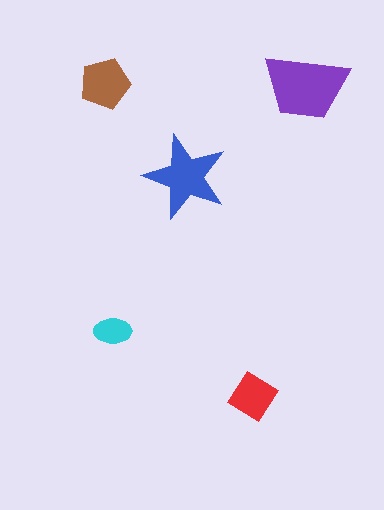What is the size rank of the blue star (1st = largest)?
2nd.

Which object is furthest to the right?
The purple trapezoid is rightmost.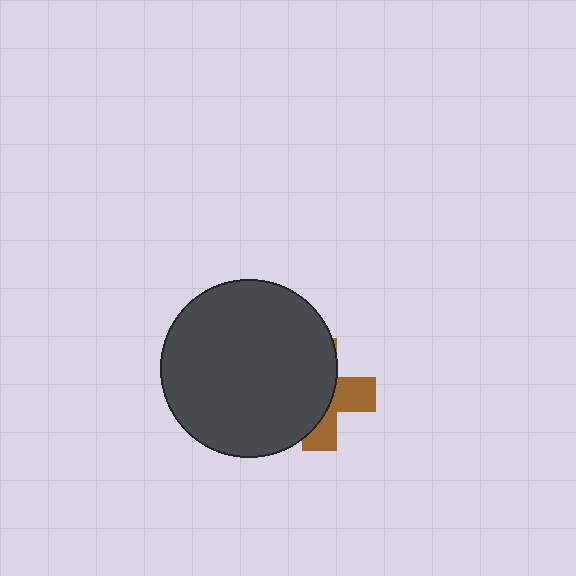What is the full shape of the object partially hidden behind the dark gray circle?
The partially hidden object is a brown cross.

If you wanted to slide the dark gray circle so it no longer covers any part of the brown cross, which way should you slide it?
Slide it left — that is the most direct way to separate the two shapes.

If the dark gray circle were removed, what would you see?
You would see the complete brown cross.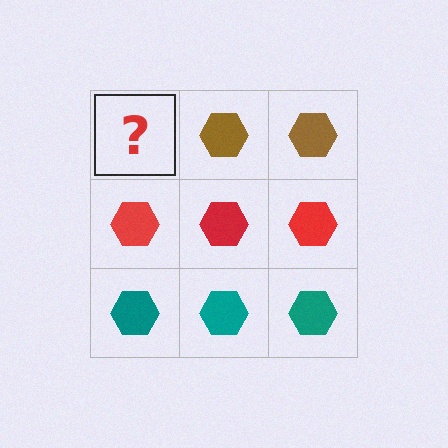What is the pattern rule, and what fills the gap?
The rule is that each row has a consistent color. The gap should be filled with a brown hexagon.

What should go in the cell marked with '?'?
The missing cell should contain a brown hexagon.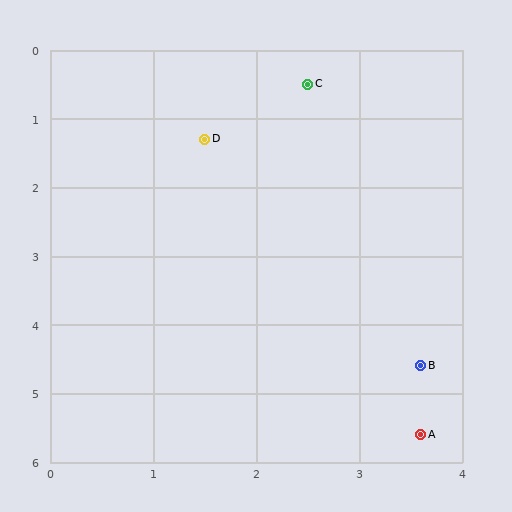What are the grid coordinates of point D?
Point D is at approximately (1.5, 1.3).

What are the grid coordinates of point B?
Point B is at approximately (3.6, 4.6).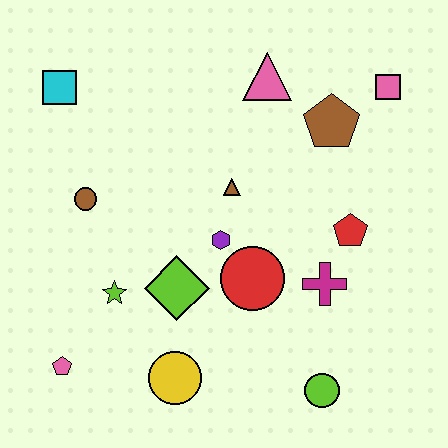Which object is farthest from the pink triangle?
The pink pentagon is farthest from the pink triangle.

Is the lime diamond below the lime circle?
No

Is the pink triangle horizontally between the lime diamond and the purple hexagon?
No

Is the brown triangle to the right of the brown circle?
Yes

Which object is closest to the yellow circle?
The lime diamond is closest to the yellow circle.